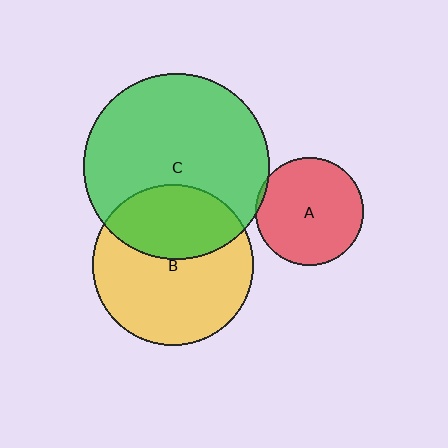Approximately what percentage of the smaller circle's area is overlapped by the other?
Approximately 35%.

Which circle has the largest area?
Circle C (green).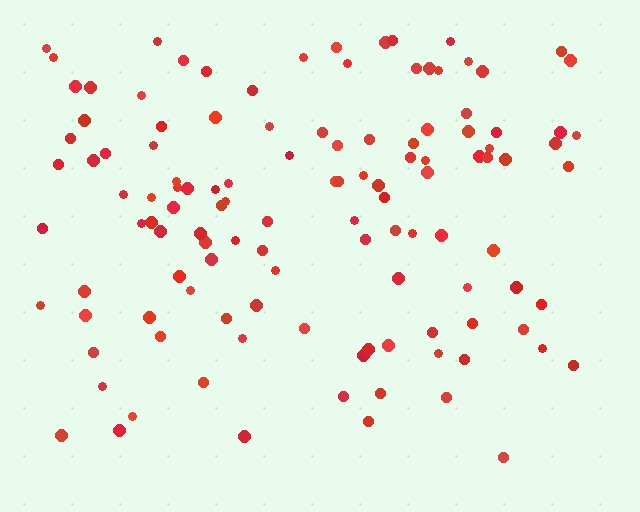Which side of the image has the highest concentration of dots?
The top.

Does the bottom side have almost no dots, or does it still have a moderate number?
Still a moderate number, just noticeably fewer than the top.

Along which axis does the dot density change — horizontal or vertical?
Vertical.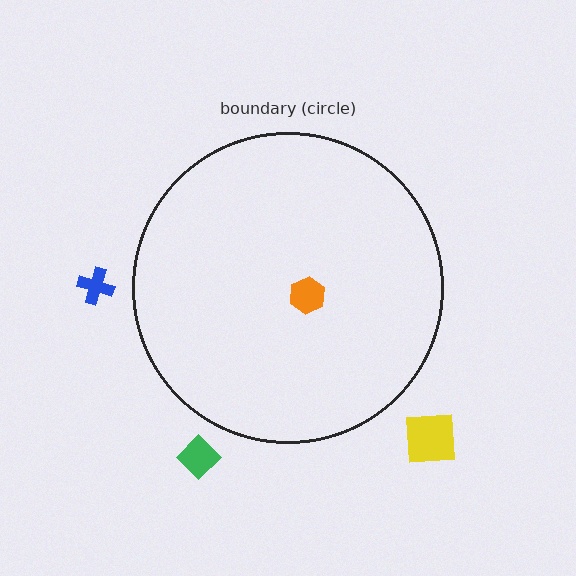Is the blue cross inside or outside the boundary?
Outside.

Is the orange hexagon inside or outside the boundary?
Inside.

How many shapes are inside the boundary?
1 inside, 3 outside.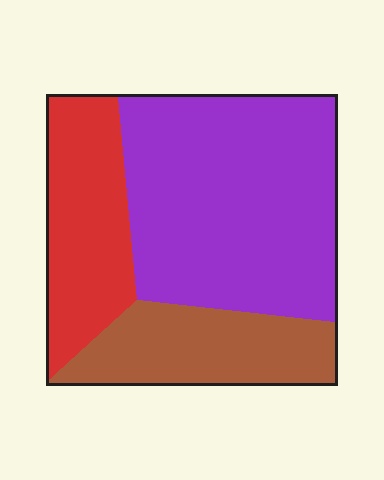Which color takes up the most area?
Purple, at roughly 55%.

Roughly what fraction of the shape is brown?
Brown takes up about one fifth (1/5) of the shape.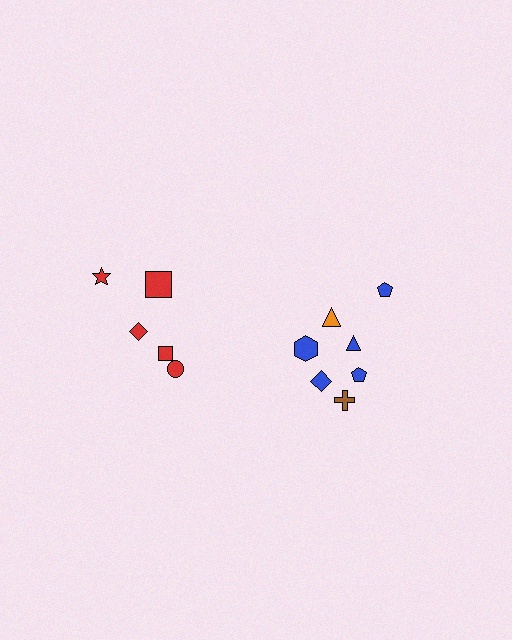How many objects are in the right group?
There are 7 objects.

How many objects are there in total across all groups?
There are 12 objects.